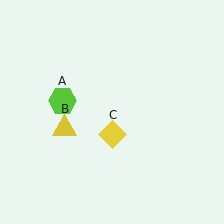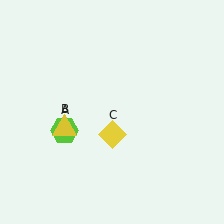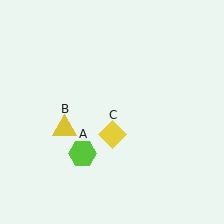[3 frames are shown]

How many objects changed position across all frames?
1 object changed position: lime hexagon (object A).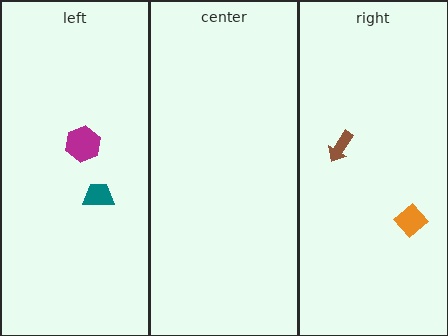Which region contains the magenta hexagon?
The left region.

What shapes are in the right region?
The orange diamond, the brown arrow.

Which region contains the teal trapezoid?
The left region.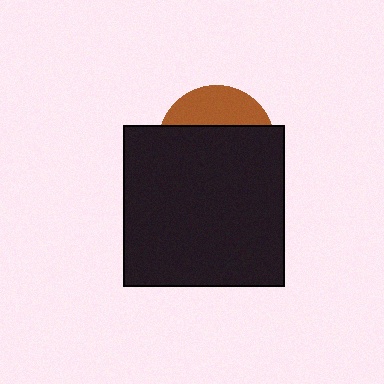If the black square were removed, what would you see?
You would see the complete brown circle.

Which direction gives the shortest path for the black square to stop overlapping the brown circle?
Moving down gives the shortest separation.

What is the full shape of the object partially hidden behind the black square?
The partially hidden object is a brown circle.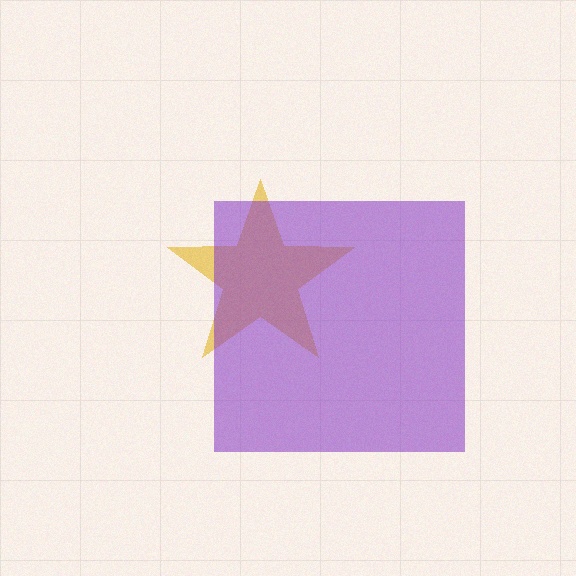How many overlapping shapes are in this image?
There are 2 overlapping shapes in the image.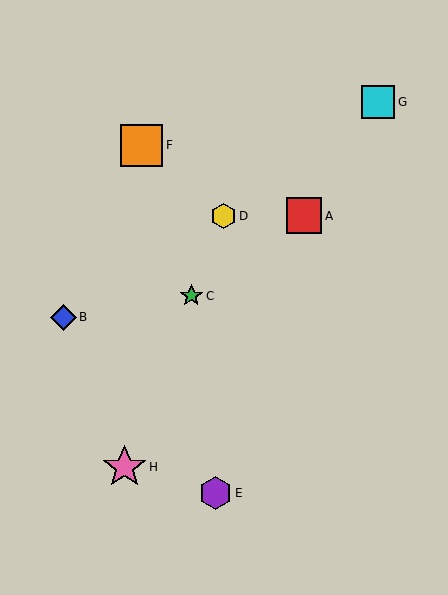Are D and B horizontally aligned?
No, D is at y≈216 and B is at y≈317.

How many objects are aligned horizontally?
2 objects (A, D) are aligned horizontally.